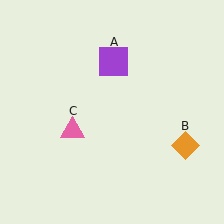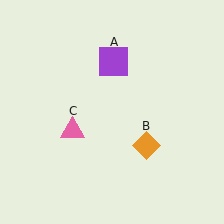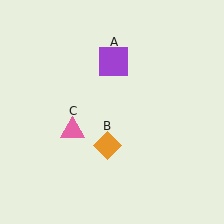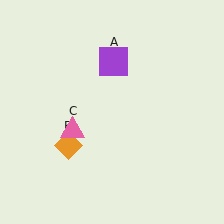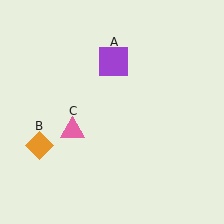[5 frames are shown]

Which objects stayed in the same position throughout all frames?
Purple square (object A) and pink triangle (object C) remained stationary.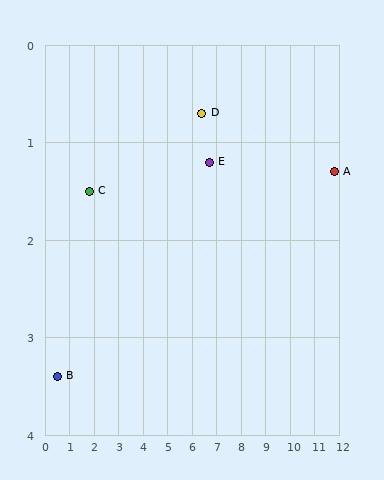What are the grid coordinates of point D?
Point D is at approximately (6.4, 0.7).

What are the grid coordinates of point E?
Point E is at approximately (6.7, 1.2).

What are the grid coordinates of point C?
Point C is at approximately (1.8, 1.5).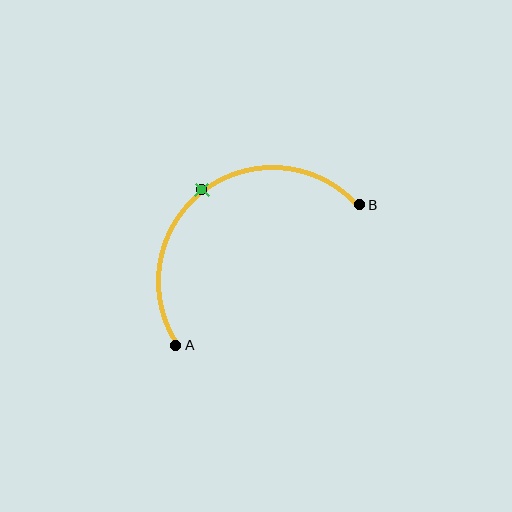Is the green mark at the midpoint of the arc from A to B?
Yes. The green mark lies on the arc at equal arc-length from both A and B — it is the arc midpoint.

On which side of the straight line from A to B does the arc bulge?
The arc bulges above and to the left of the straight line connecting A and B.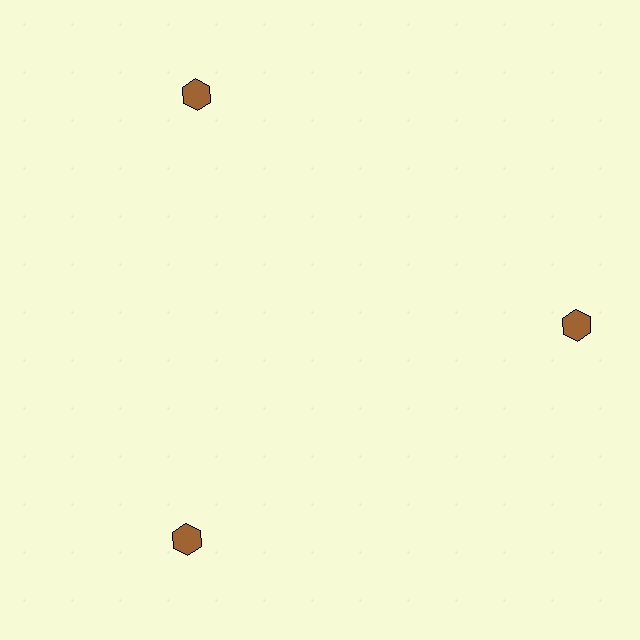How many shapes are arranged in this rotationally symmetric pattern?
There are 3 shapes, arranged in 3 groups of 1.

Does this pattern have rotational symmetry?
Yes, this pattern has 3-fold rotational symmetry. It looks the same after rotating 120 degrees around the center.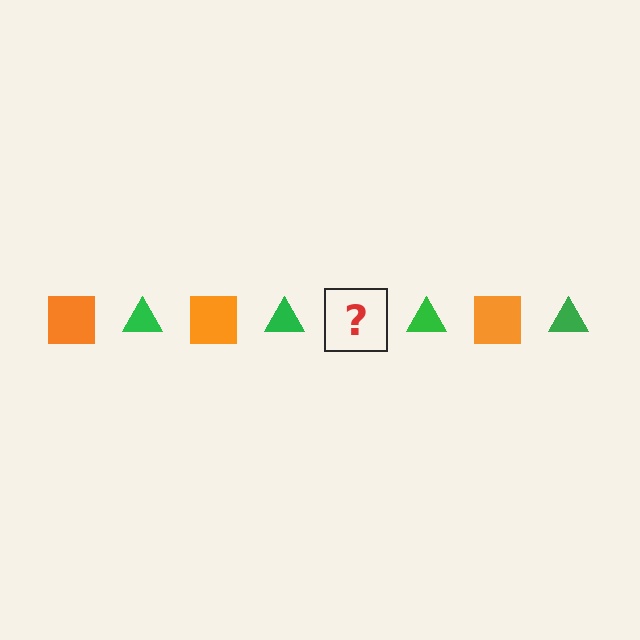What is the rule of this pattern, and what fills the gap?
The rule is that the pattern alternates between orange square and green triangle. The gap should be filled with an orange square.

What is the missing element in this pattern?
The missing element is an orange square.